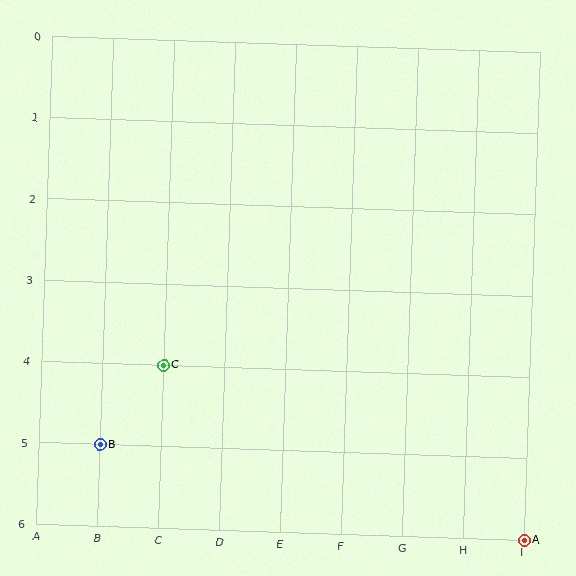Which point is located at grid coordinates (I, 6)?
Point A is at (I, 6).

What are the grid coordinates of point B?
Point B is at grid coordinates (B, 5).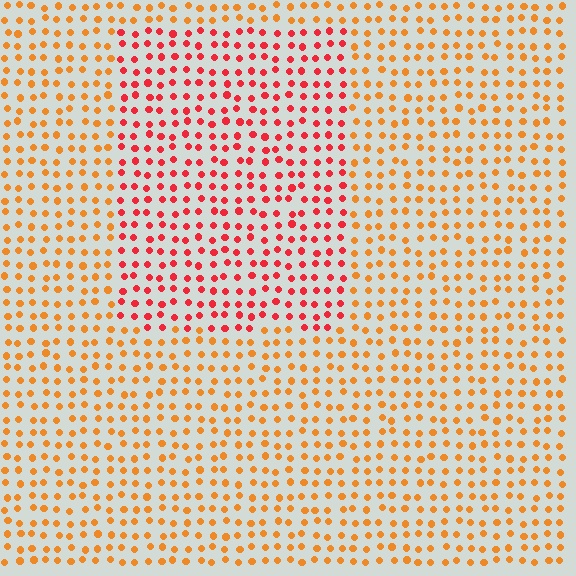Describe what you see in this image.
The image is filled with small orange elements in a uniform arrangement. A rectangle-shaped region is visible where the elements are tinted to a slightly different hue, forming a subtle color boundary.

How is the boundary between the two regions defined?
The boundary is defined purely by a slight shift in hue (about 35 degrees). Spacing, size, and orientation are identical on both sides.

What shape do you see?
I see a rectangle.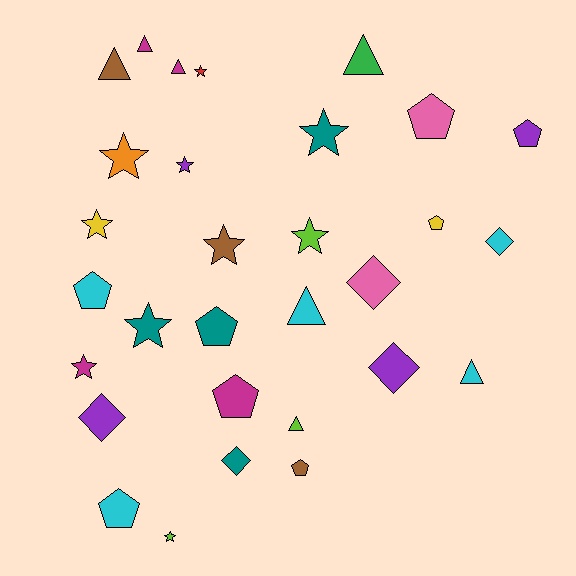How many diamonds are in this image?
There are 5 diamonds.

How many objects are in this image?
There are 30 objects.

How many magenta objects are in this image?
There are 4 magenta objects.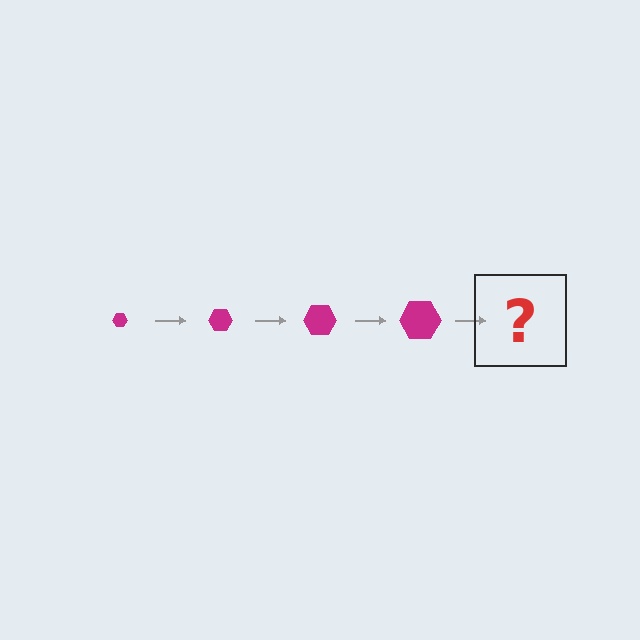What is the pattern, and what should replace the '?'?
The pattern is that the hexagon gets progressively larger each step. The '?' should be a magenta hexagon, larger than the previous one.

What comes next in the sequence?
The next element should be a magenta hexagon, larger than the previous one.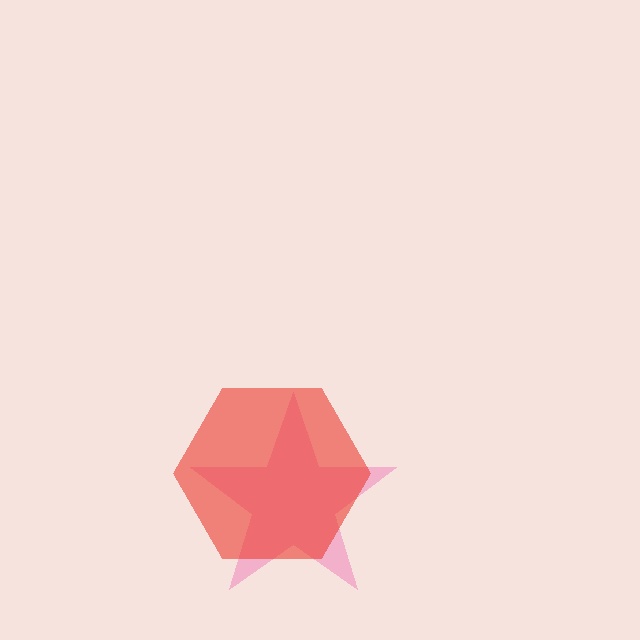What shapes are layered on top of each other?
The layered shapes are: a pink star, a red hexagon.